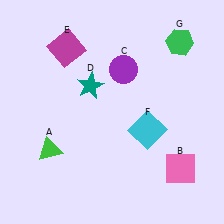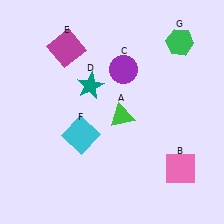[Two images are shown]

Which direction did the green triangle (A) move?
The green triangle (A) moved right.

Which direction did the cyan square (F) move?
The cyan square (F) moved left.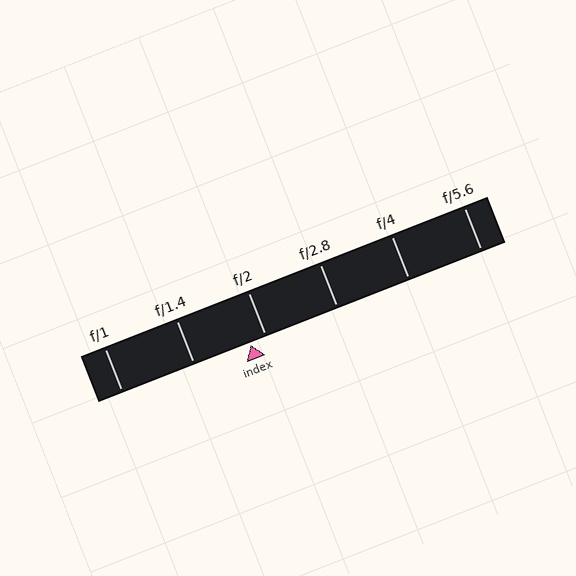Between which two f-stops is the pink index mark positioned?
The index mark is between f/1.4 and f/2.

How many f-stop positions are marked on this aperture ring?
There are 6 f-stop positions marked.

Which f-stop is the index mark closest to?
The index mark is closest to f/2.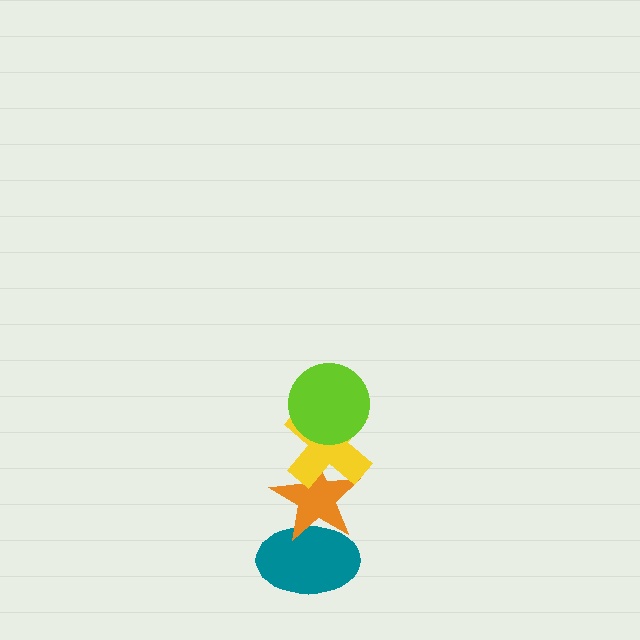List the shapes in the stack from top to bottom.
From top to bottom: the lime circle, the yellow cross, the orange star, the teal ellipse.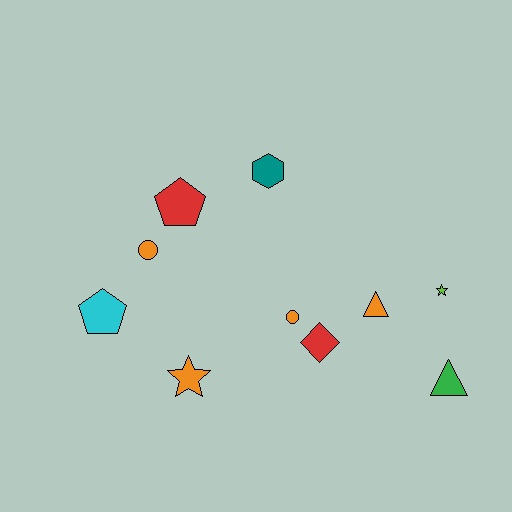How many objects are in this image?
There are 10 objects.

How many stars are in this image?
There are 2 stars.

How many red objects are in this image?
There are 2 red objects.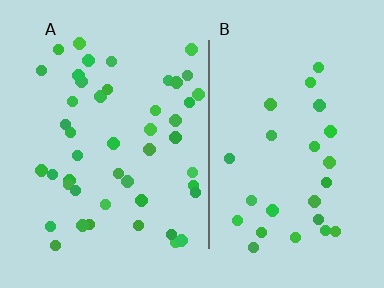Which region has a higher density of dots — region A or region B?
A (the left).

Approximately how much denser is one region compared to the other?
Approximately 1.8× — region A over region B.